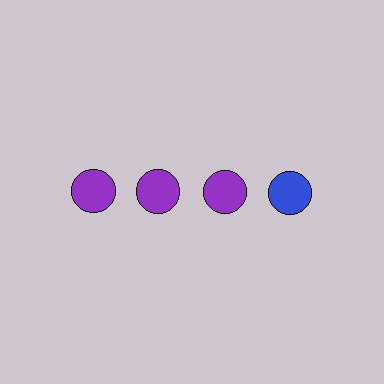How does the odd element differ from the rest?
It has a different color: blue instead of purple.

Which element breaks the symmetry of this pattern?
The blue circle in the top row, second from right column breaks the symmetry. All other shapes are purple circles.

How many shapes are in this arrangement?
There are 4 shapes arranged in a grid pattern.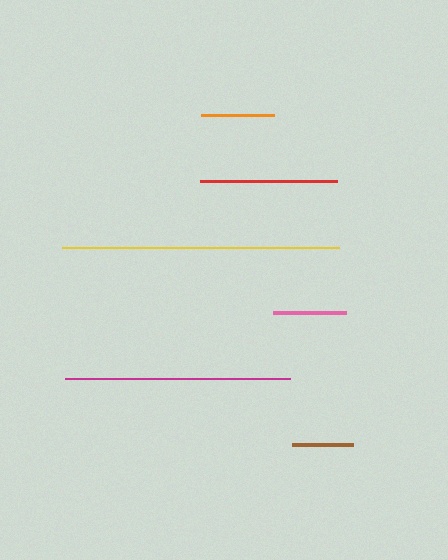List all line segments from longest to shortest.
From longest to shortest: yellow, magenta, red, orange, pink, brown.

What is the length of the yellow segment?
The yellow segment is approximately 276 pixels long.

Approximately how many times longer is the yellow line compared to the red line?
The yellow line is approximately 2.0 times the length of the red line.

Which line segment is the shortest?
The brown line is the shortest at approximately 61 pixels.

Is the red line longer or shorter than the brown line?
The red line is longer than the brown line.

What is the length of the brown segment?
The brown segment is approximately 61 pixels long.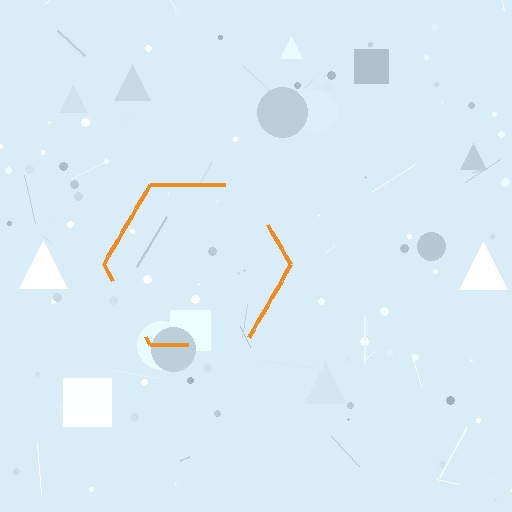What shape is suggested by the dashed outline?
The dashed outline suggests a hexagon.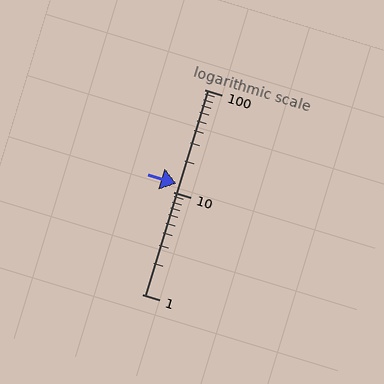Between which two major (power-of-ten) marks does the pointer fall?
The pointer is between 10 and 100.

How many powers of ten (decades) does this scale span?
The scale spans 2 decades, from 1 to 100.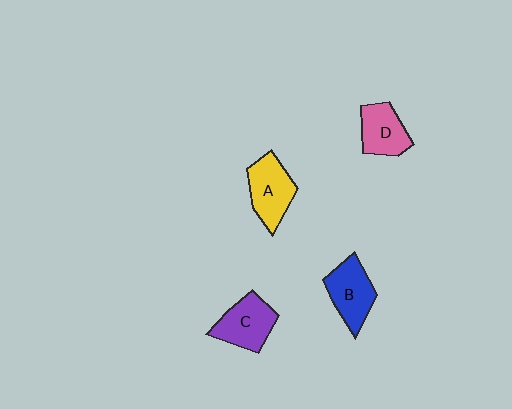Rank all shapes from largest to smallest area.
From largest to smallest: A (yellow), C (purple), B (blue), D (pink).